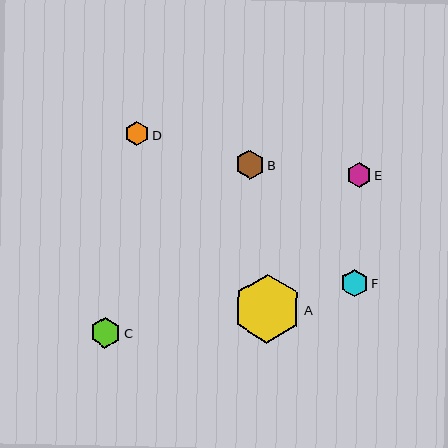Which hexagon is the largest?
Hexagon A is the largest with a size of approximately 69 pixels.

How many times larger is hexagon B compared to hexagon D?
Hexagon B is approximately 1.2 times the size of hexagon D.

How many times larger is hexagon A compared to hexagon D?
Hexagon A is approximately 2.9 times the size of hexagon D.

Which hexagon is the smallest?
Hexagon D is the smallest with a size of approximately 24 pixels.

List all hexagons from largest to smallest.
From largest to smallest: A, C, B, F, E, D.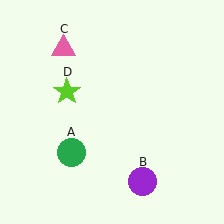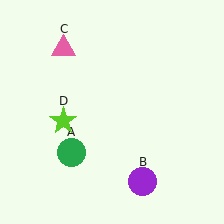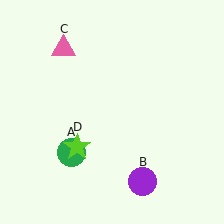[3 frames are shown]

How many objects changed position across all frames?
1 object changed position: lime star (object D).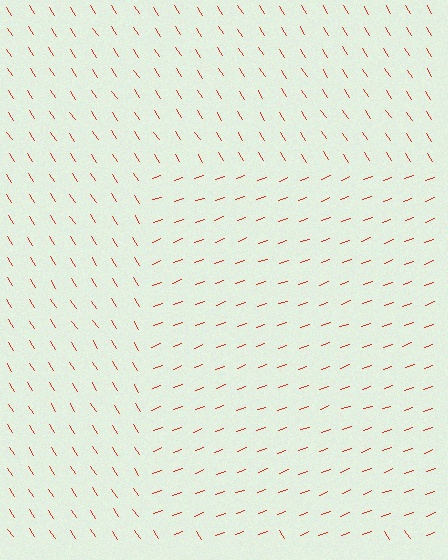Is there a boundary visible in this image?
Yes, there is a texture boundary formed by a change in line orientation.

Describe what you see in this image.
The image is filled with small red line segments. A rectangle region in the image has lines oriented differently from the surrounding lines, creating a visible texture boundary.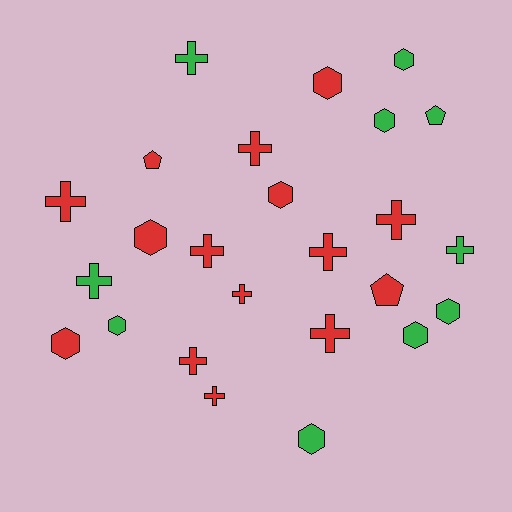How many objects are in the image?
There are 25 objects.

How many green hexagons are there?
There are 6 green hexagons.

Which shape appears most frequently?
Cross, with 12 objects.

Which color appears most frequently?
Red, with 15 objects.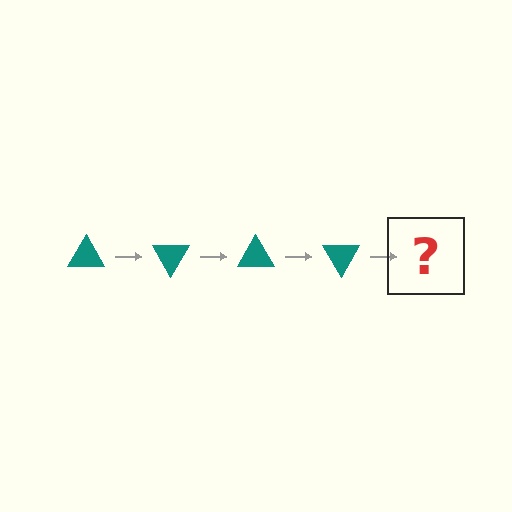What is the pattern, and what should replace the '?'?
The pattern is that the triangle rotates 60 degrees each step. The '?' should be a teal triangle rotated 240 degrees.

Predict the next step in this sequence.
The next step is a teal triangle rotated 240 degrees.